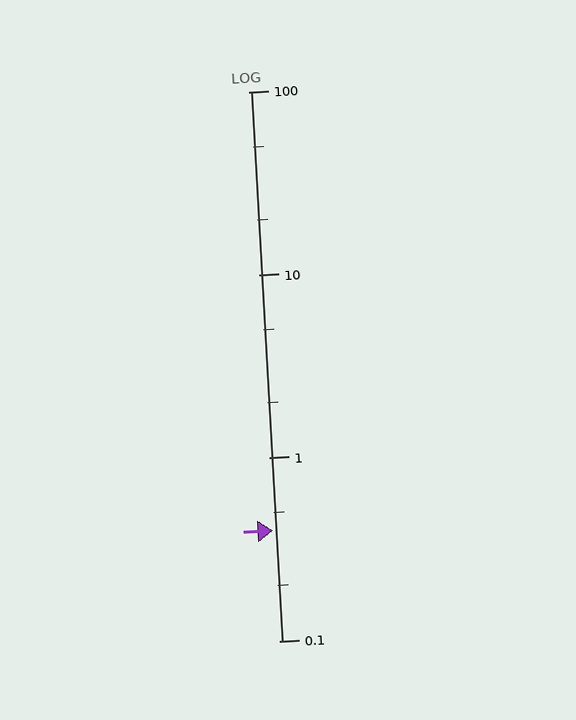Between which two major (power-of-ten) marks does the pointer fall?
The pointer is between 0.1 and 1.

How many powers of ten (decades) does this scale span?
The scale spans 3 decades, from 0.1 to 100.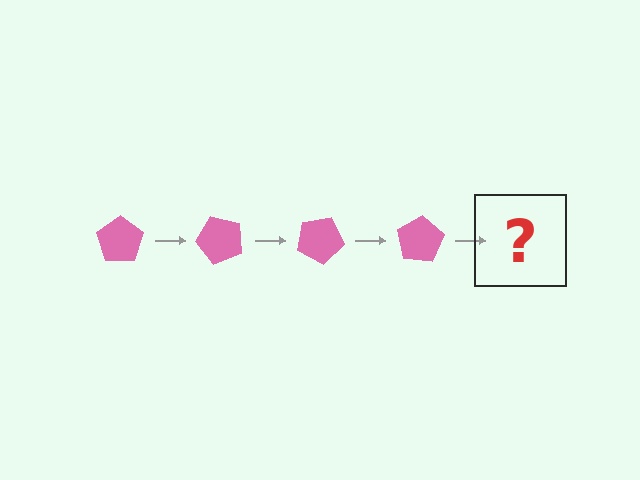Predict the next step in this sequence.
The next step is a pink pentagon rotated 200 degrees.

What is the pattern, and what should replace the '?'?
The pattern is that the pentagon rotates 50 degrees each step. The '?' should be a pink pentagon rotated 200 degrees.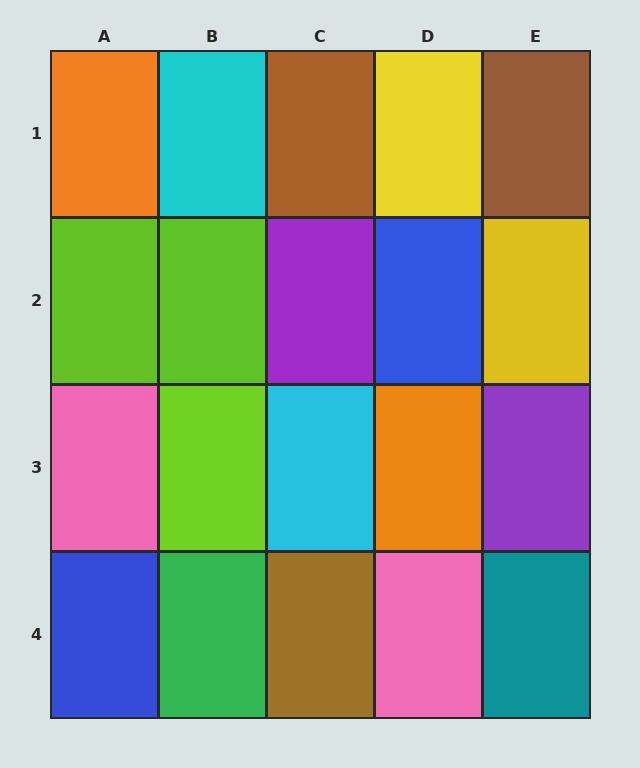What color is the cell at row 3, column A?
Pink.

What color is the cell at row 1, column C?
Brown.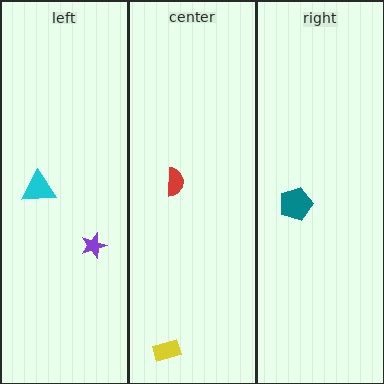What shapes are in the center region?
The red semicircle, the yellow rectangle.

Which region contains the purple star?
The left region.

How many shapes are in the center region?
2.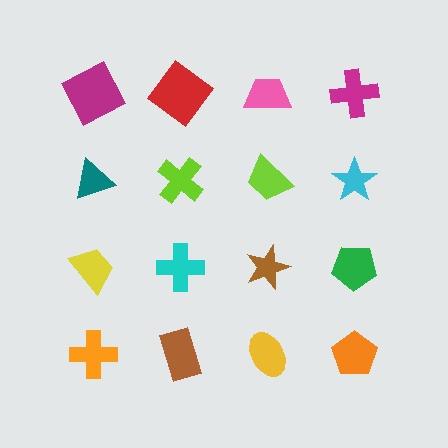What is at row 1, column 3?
A pink trapezoid.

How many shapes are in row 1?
4 shapes.